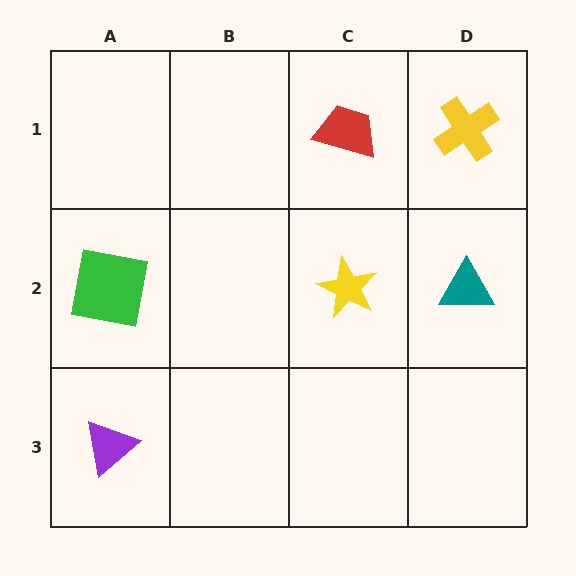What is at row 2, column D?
A teal triangle.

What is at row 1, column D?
A yellow cross.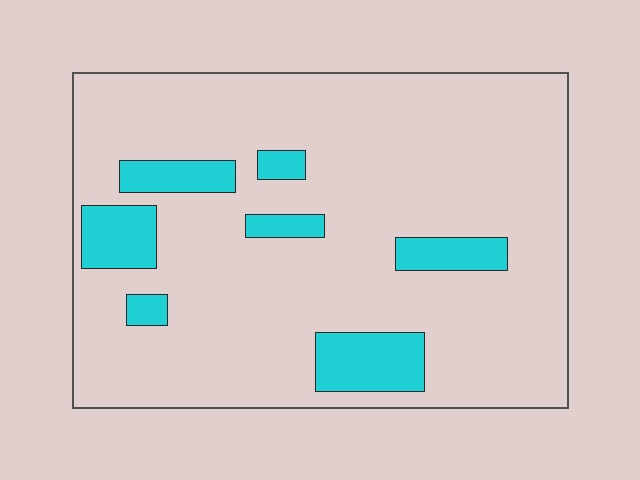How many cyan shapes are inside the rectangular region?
7.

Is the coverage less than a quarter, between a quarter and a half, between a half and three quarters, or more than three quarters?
Less than a quarter.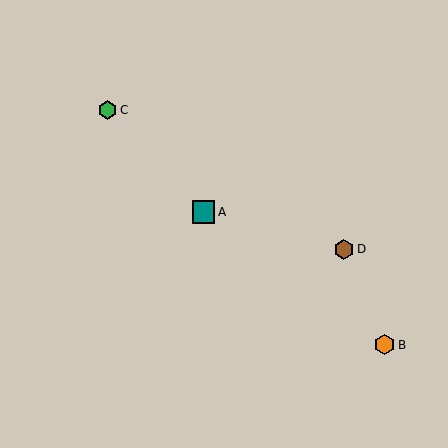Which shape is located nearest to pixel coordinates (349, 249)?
The brown hexagon (labeled D) at (344, 249) is nearest to that location.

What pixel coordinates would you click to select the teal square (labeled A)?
Click at (203, 212) to select the teal square A.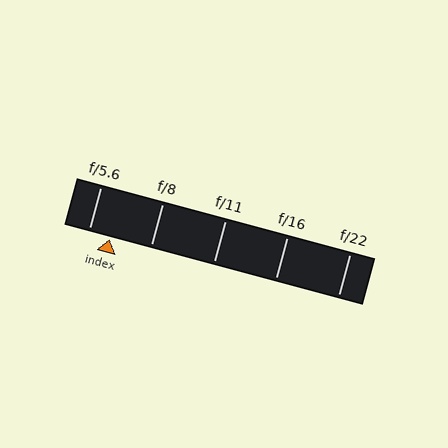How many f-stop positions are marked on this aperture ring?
There are 5 f-stop positions marked.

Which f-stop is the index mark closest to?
The index mark is closest to f/5.6.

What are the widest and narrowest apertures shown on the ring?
The widest aperture shown is f/5.6 and the narrowest is f/22.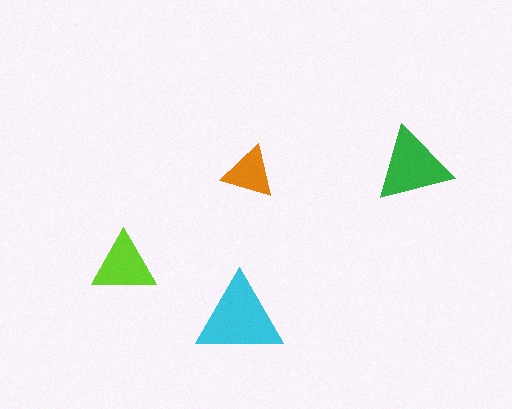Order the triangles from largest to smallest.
the cyan one, the green one, the lime one, the orange one.